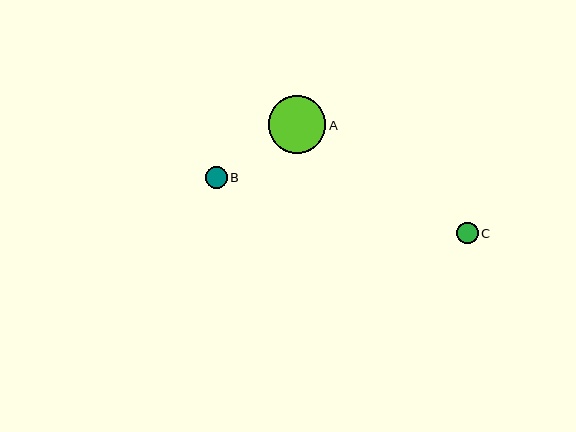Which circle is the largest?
Circle A is the largest with a size of approximately 57 pixels.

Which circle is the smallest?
Circle C is the smallest with a size of approximately 21 pixels.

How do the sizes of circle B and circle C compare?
Circle B and circle C are approximately the same size.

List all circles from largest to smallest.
From largest to smallest: A, B, C.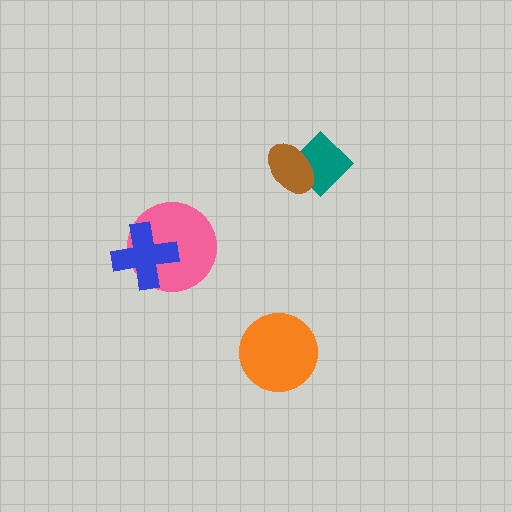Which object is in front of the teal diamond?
The brown ellipse is in front of the teal diamond.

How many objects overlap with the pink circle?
1 object overlaps with the pink circle.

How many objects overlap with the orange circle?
0 objects overlap with the orange circle.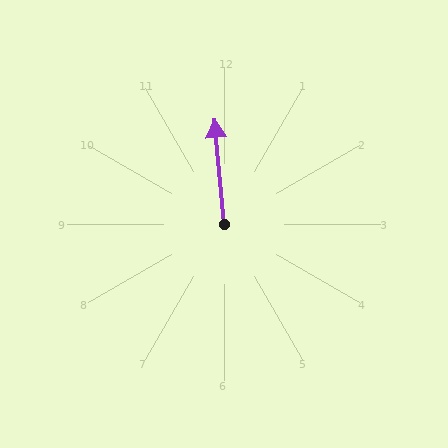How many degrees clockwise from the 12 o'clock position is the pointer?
Approximately 355 degrees.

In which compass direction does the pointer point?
North.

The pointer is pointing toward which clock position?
Roughly 12 o'clock.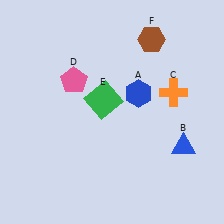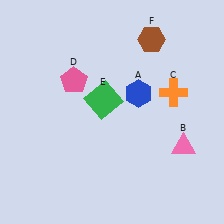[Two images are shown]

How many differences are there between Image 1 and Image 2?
There is 1 difference between the two images.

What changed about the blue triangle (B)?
In Image 1, B is blue. In Image 2, it changed to pink.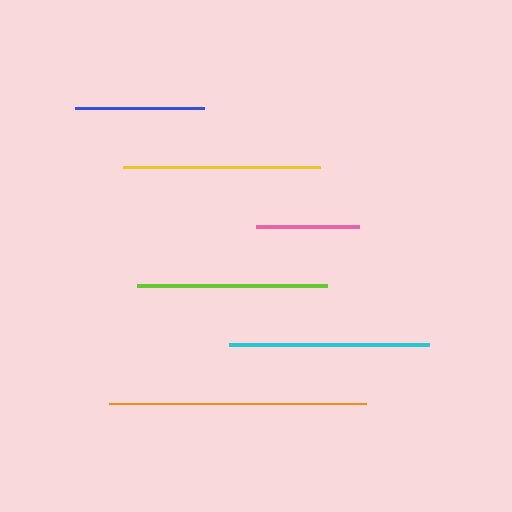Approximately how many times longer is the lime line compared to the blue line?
The lime line is approximately 1.5 times the length of the blue line.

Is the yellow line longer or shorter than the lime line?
The yellow line is longer than the lime line.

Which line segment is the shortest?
The pink line is the shortest at approximately 103 pixels.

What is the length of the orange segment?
The orange segment is approximately 257 pixels long.